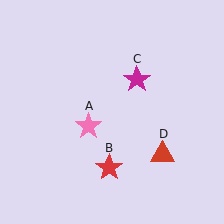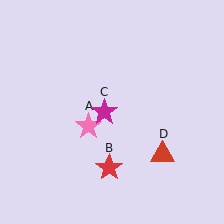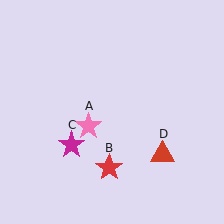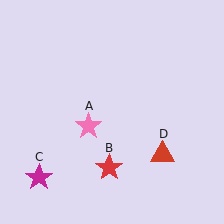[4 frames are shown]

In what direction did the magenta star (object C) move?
The magenta star (object C) moved down and to the left.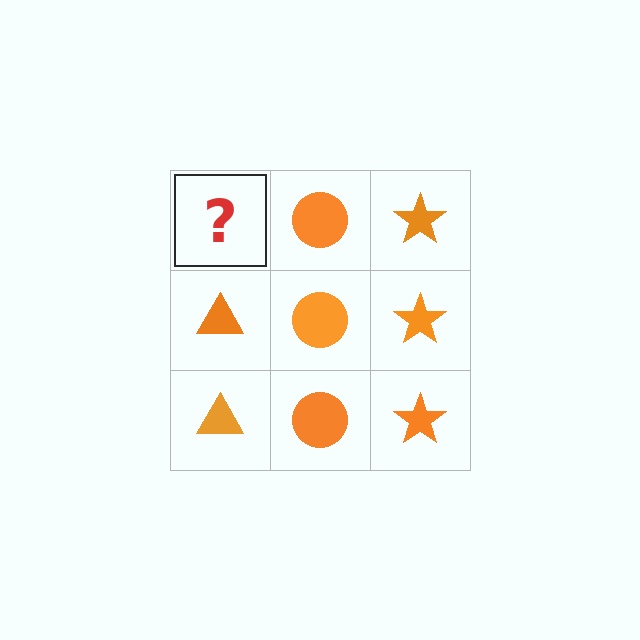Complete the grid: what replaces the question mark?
The question mark should be replaced with an orange triangle.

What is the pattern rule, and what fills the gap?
The rule is that each column has a consistent shape. The gap should be filled with an orange triangle.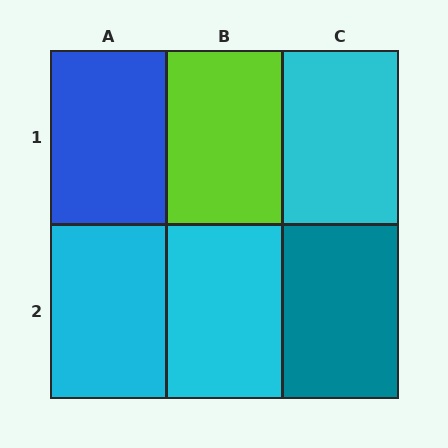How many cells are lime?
1 cell is lime.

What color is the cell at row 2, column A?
Cyan.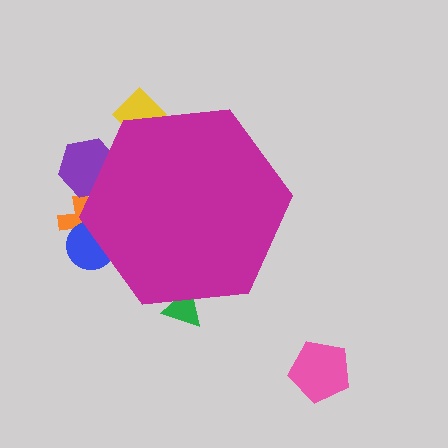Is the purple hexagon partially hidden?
Yes, the purple hexagon is partially hidden behind the magenta hexagon.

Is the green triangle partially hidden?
Yes, the green triangle is partially hidden behind the magenta hexagon.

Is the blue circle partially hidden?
Yes, the blue circle is partially hidden behind the magenta hexagon.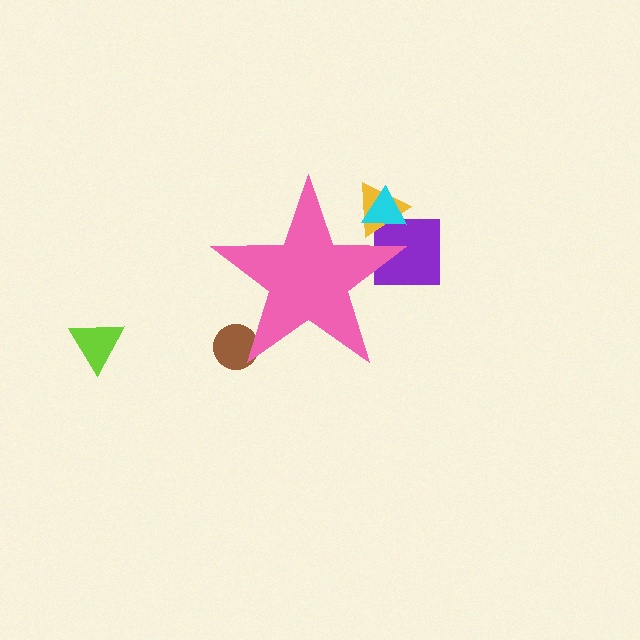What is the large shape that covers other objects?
A pink star.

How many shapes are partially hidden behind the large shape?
4 shapes are partially hidden.